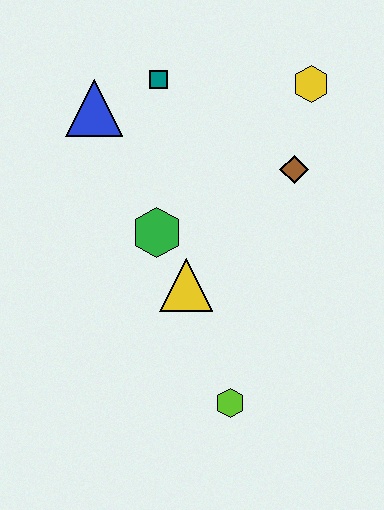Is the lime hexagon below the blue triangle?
Yes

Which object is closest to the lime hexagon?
The yellow triangle is closest to the lime hexagon.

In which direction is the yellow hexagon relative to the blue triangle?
The yellow hexagon is to the right of the blue triangle.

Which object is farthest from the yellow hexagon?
The lime hexagon is farthest from the yellow hexagon.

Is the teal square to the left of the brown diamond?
Yes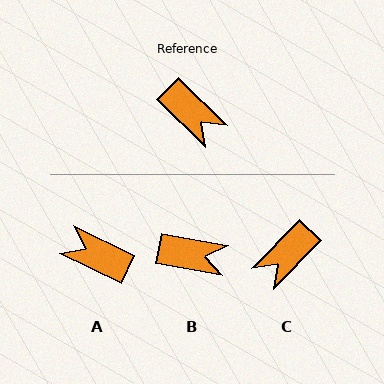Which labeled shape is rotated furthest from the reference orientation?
A, about 162 degrees away.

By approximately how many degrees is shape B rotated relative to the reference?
Approximately 34 degrees counter-clockwise.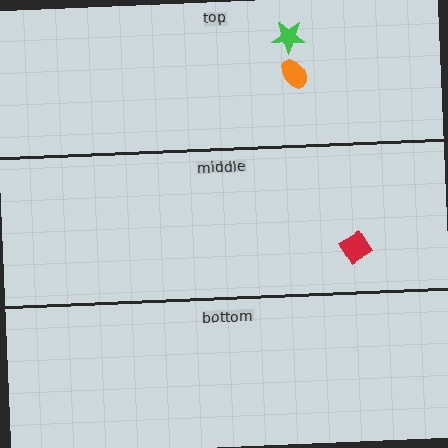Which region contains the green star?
The top region.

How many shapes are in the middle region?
1.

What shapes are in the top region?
The orange ellipse, the green star.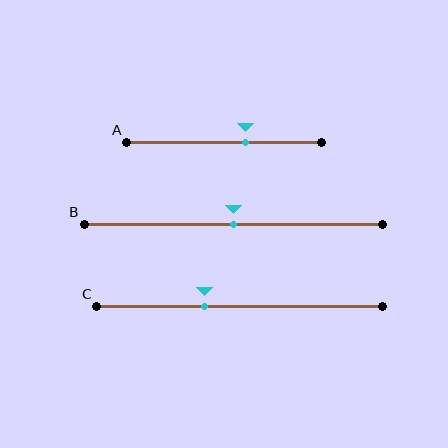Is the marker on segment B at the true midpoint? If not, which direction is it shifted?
Yes, the marker on segment B is at the true midpoint.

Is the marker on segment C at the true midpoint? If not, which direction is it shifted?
No, the marker on segment C is shifted to the left by about 12% of the segment length.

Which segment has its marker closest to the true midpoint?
Segment B has its marker closest to the true midpoint.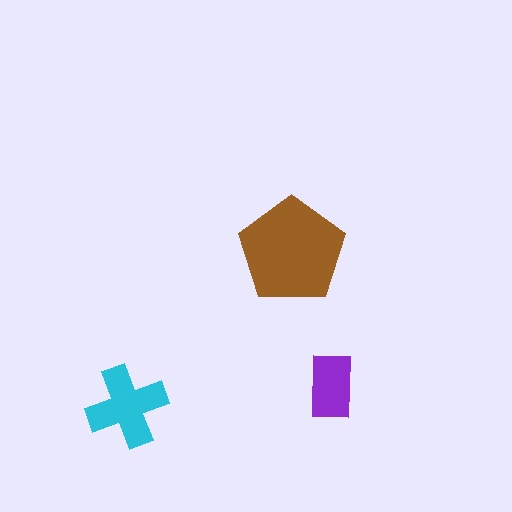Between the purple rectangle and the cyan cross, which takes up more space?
The cyan cross.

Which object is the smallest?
The purple rectangle.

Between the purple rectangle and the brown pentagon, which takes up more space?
The brown pentagon.